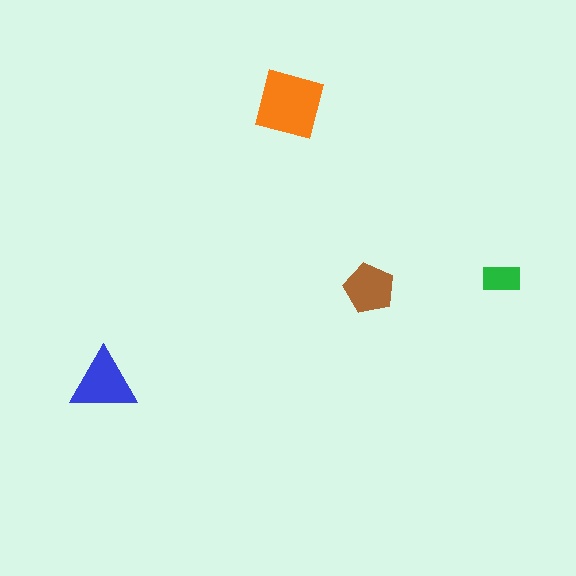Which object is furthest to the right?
The green rectangle is rightmost.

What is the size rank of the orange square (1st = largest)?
1st.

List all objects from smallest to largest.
The green rectangle, the brown pentagon, the blue triangle, the orange square.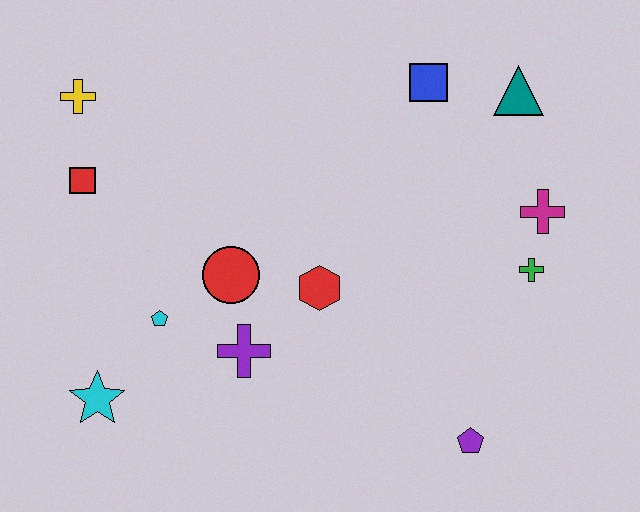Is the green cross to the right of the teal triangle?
Yes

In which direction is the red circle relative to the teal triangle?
The red circle is to the left of the teal triangle.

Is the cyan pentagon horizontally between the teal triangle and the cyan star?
Yes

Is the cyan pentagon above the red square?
No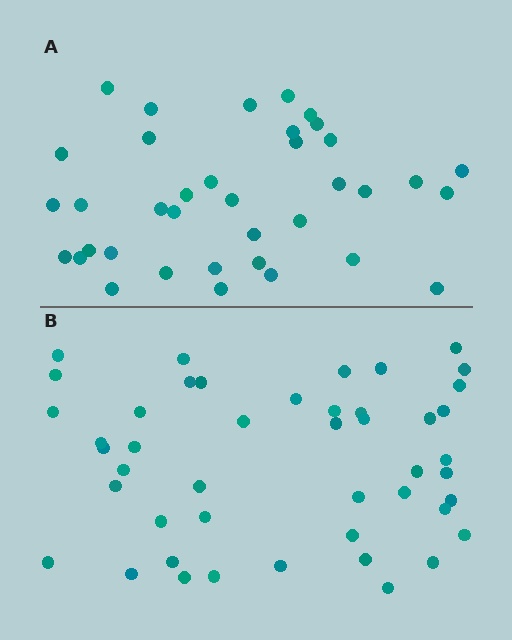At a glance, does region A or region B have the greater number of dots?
Region B (the bottom region) has more dots.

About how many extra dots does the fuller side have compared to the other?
Region B has roughly 8 or so more dots than region A.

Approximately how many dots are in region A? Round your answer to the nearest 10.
About 40 dots. (The exact count is 37, which rounds to 40.)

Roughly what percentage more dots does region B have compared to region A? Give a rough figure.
About 25% more.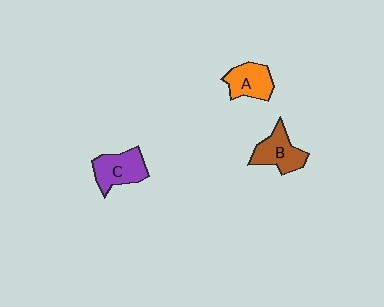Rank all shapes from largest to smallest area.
From largest to smallest: C (purple), B (brown), A (orange).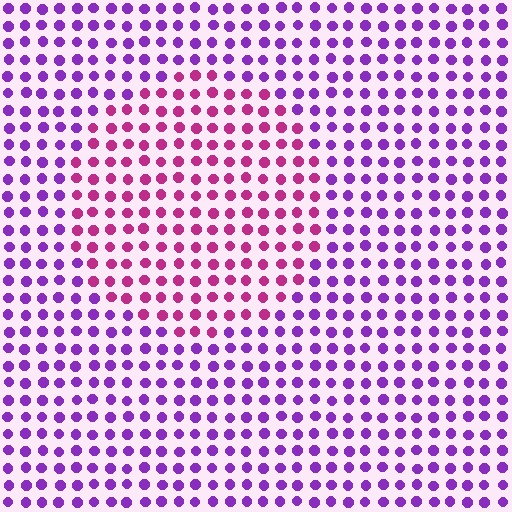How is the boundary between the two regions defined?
The boundary is defined purely by a slight shift in hue (about 44 degrees). Spacing, size, and orientation are identical on both sides.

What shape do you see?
I see a circle.